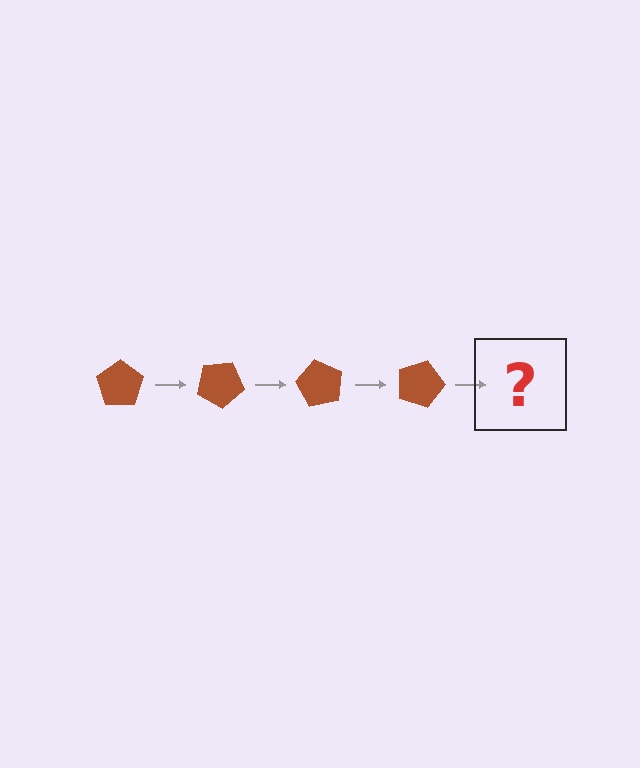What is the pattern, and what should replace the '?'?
The pattern is that the pentagon rotates 30 degrees each step. The '?' should be a brown pentagon rotated 120 degrees.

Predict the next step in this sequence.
The next step is a brown pentagon rotated 120 degrees.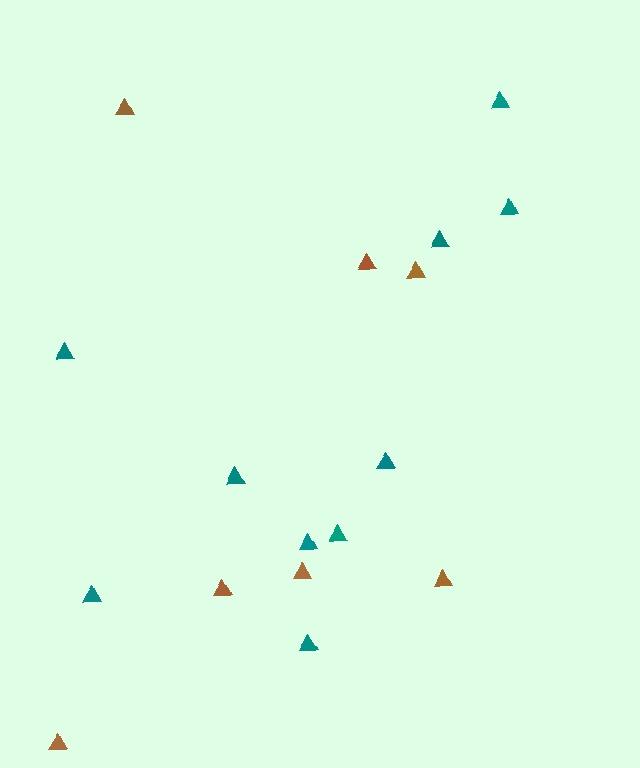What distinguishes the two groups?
There are 2 groups: one group of teal triangles (10) and one group of brown triangles (7).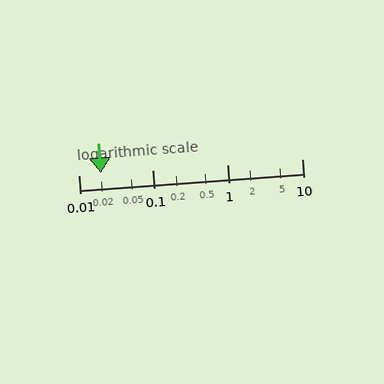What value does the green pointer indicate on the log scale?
The pointer indicates approximately 0.02.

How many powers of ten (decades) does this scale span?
The scale spans 3 decades, from 0.01 to 10.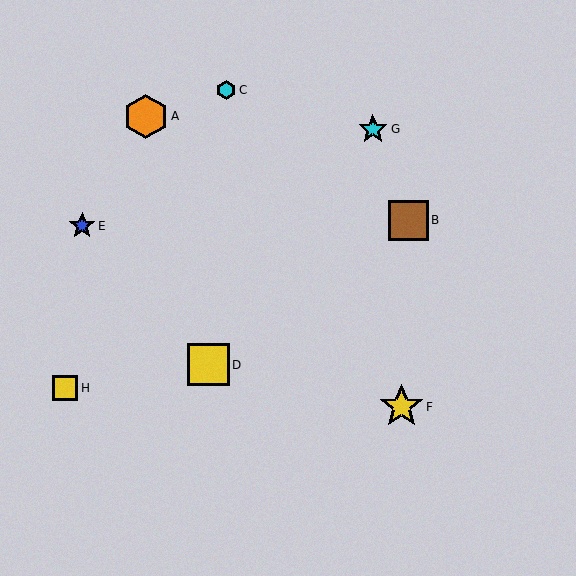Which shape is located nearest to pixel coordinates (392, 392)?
The yellow star (labeled F) at (402, 407) is nearest to that location.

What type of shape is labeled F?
Shape F is a yellow star.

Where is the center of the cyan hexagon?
The center of the cyan hexagon is at (226, 90).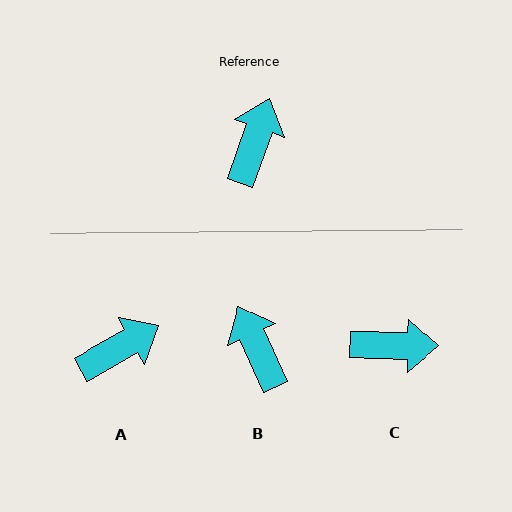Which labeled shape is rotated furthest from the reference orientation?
C, about 72 degrees away.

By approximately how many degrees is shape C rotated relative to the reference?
Approximately 72 degrees clockwise.